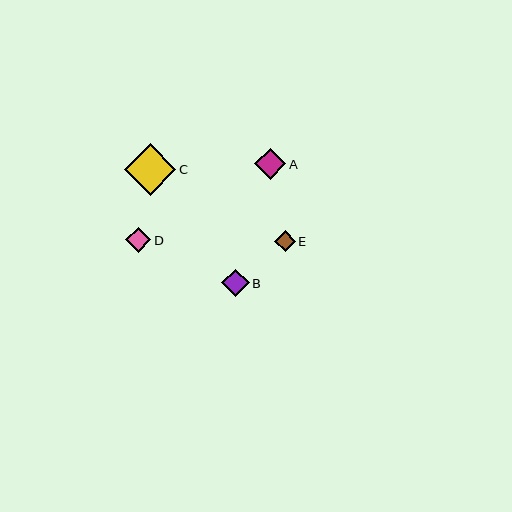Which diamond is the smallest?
Diamond E is the smallest with a size of approximately 21 pixels.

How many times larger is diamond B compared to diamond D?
Diamond B is approximately 1.1 times the size of diamond D.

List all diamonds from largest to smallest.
From largest to smallest: C, A, B, D, E.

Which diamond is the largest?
Diamond C is the largest with a size of approximately 51 pixels.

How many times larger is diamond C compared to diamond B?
Diamond C is approximately 1.8 times the size of diamond B.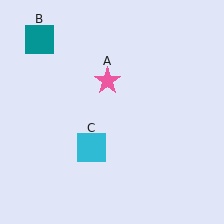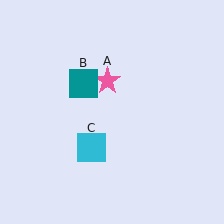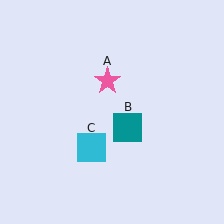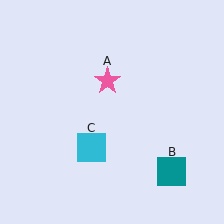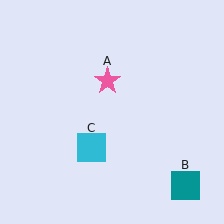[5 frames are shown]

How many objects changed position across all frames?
1 object changed position: teal square (object B).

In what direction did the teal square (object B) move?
The teal square (object B) moved down and to the right.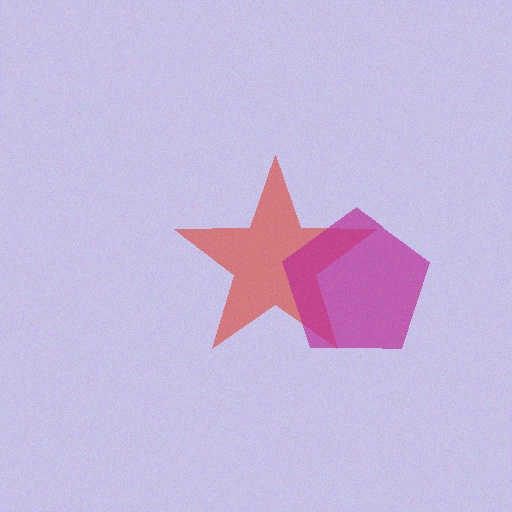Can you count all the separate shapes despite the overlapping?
Yes, there are 2 separate shapes.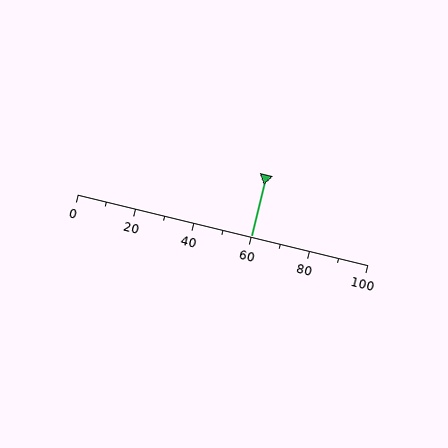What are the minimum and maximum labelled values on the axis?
The axis runs from 0 to 100.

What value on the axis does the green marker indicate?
The marker indicates approximately 60.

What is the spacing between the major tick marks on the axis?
The major ticks are spaced 20 apart.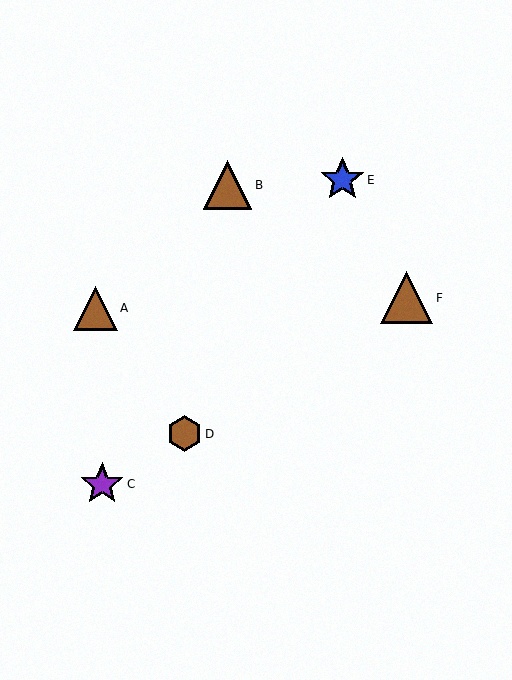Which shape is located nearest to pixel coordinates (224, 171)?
The brown triangle (labeled B) at (227, 185) is nearest to that location.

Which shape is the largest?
The brown triangle (labeled F) is the largest.